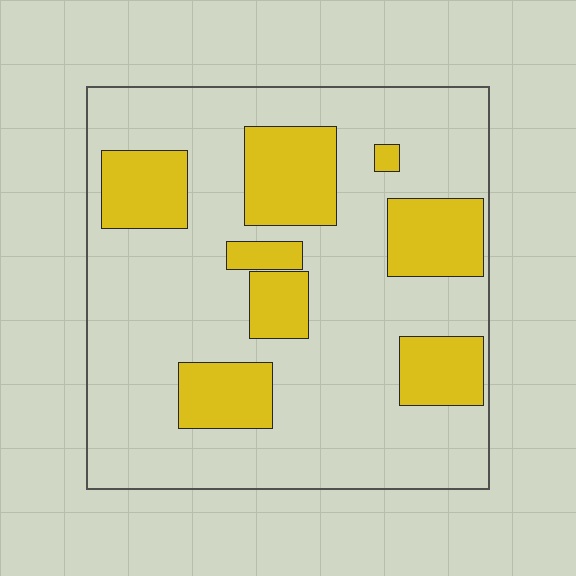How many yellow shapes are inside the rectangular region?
8.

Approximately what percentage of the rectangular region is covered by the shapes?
Approximately 25%.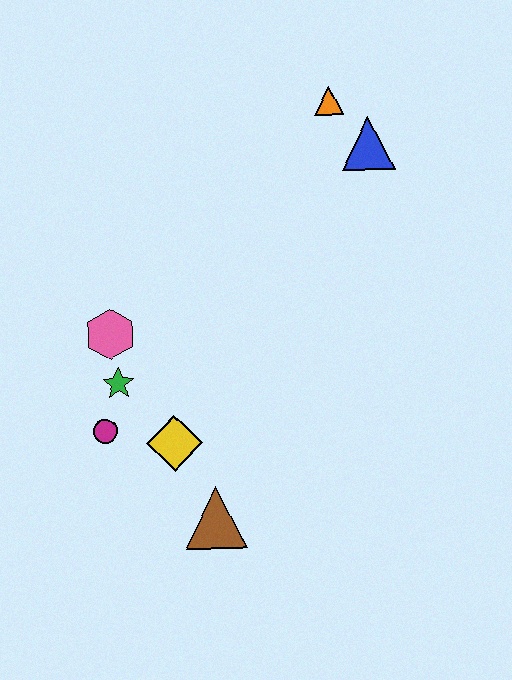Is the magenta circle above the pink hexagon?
No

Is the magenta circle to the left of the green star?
Yes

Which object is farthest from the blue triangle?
The brown triangle is farthest from the blue triangle.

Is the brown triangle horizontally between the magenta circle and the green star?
No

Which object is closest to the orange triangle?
The blue triangle is closest to the orange triangle.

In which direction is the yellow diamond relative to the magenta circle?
The yellow diamond is to the right of the magenta circle.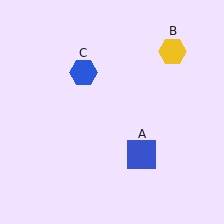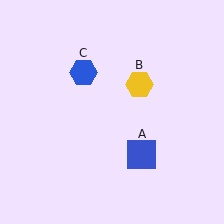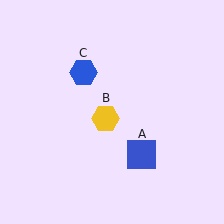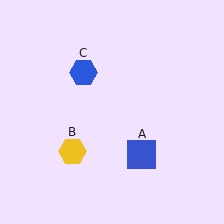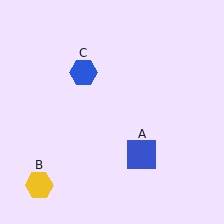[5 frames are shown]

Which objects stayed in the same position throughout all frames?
Blue square (object A) and blue hexagon (object C) remained stationary.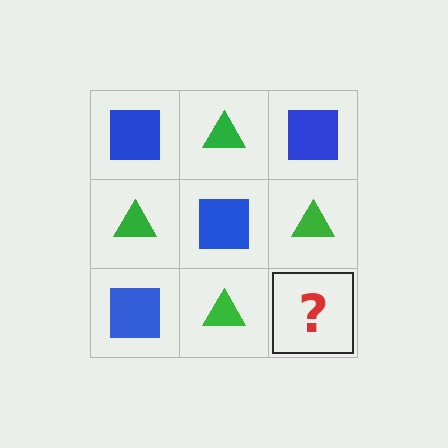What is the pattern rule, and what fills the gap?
The rule is that it alternates blue square and green triangle in a checkerboard pattern. The gap should be filled with a blue square.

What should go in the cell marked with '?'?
The missing cell should contain a blue square.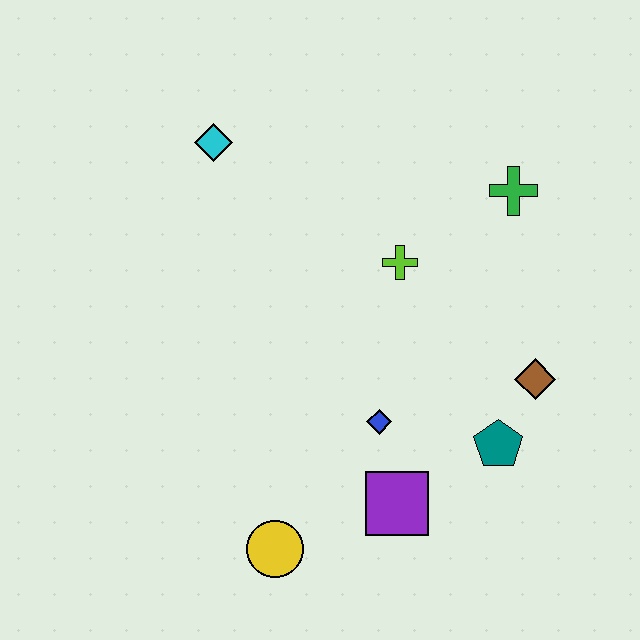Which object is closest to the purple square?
The blue diamond is closest to the purple square.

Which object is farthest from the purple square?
The cyan diamond is farthest from the purple square.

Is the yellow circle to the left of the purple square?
Yes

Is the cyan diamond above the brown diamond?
Yes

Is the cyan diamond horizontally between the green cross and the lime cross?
No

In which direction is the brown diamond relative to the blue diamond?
The brown diamond is to the right of the blue diamond.